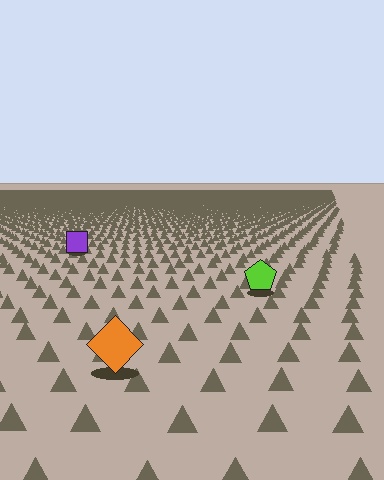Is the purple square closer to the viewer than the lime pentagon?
No. The lime pentagon is closer — you can tell from the texture gradient: the ground texture is coarser near it.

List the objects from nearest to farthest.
From nearest to farthest: the orange diamond, the lime pentagon, the purple square.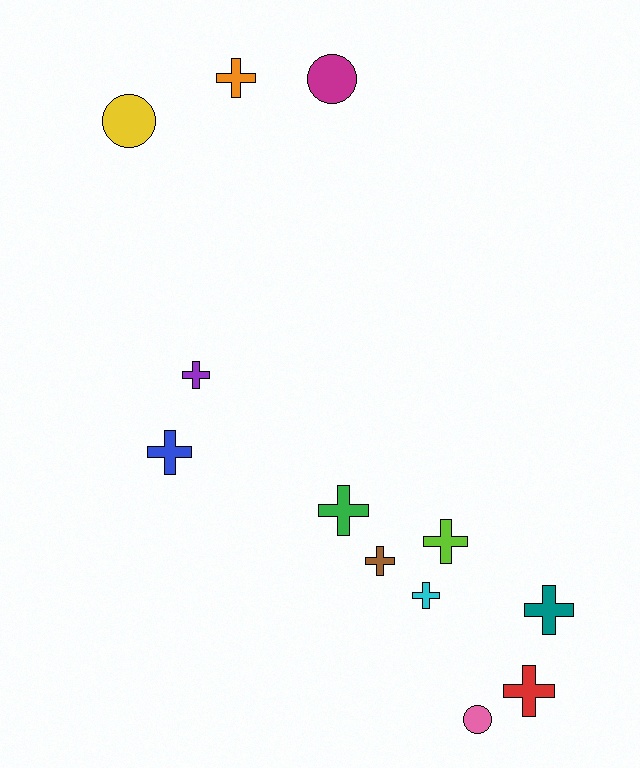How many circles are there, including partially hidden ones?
There are 3 circles.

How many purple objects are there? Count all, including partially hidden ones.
There is 1 purple object.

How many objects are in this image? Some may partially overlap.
There are 12 objects.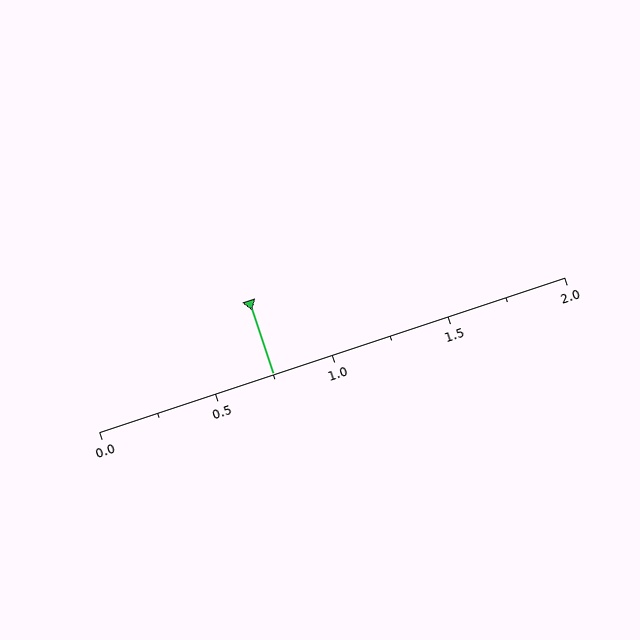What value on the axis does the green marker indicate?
The marker indicates approximately 0.75.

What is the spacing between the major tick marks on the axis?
The major ticks are spaced 0.5 apart.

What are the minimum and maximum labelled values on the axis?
The axis runs from 0.0 to 2.0.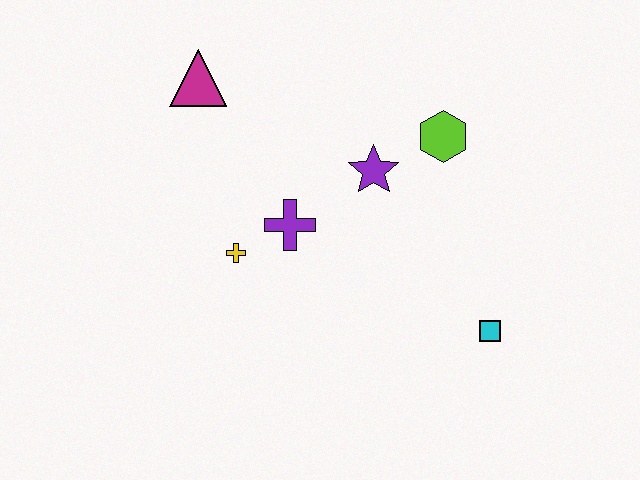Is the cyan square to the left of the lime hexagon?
No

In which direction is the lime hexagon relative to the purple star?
The lime hexagon is to the right of the purple star.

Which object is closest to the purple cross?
The yellow cross is closest to the purple cross.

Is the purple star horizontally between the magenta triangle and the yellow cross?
No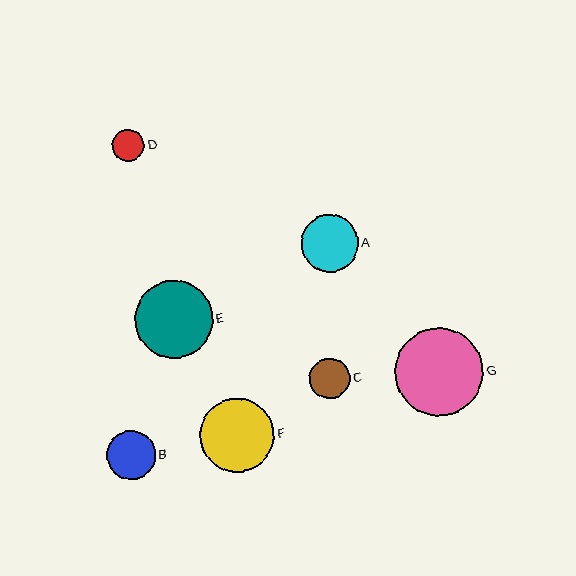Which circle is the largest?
Circle G is the largest with a size of approximately 88 pixels.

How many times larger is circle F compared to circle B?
Circle F is approximately 1.5 times the size of circle B.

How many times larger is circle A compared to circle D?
Circle A is approximately 1.7 times the size of circle D.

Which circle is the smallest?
Circle D is the smallest with a size of approximately 33 pixels.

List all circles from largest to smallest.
From largest to smallest: G, E, F, A, B, C, D.